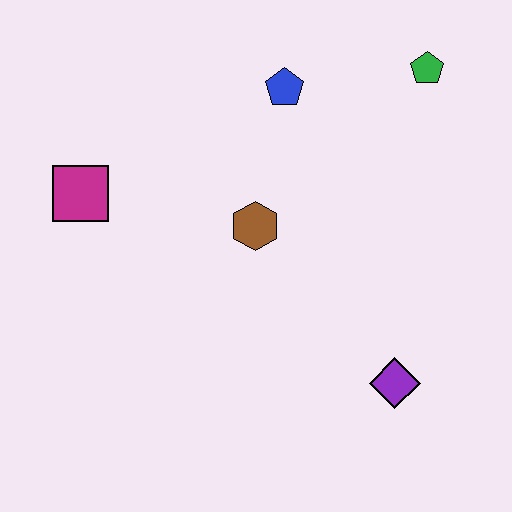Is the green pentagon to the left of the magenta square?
No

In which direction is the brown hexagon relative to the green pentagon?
The brown hexagon is to the left of the green pentagon.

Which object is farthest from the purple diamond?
The magenta square is farthest from the purple diamond.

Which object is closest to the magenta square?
The brown hexagon is closest to the magenta square.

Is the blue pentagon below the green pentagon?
Yes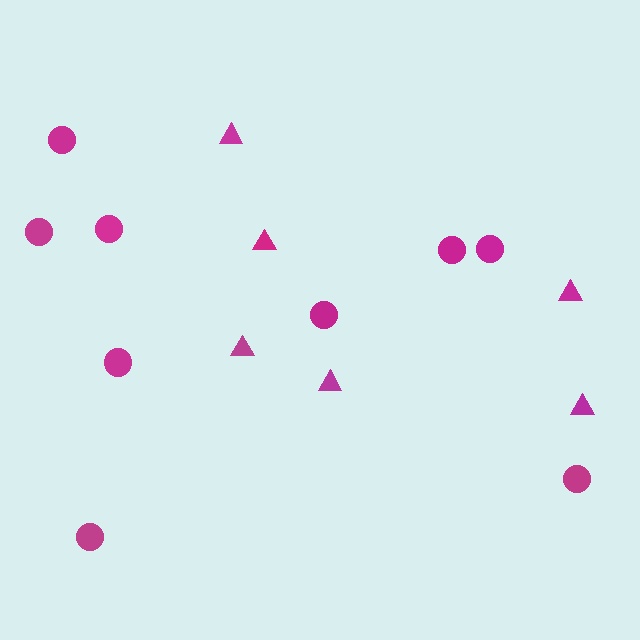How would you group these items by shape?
There are 2 groups: one group of circles (9) and one group of triangles (6).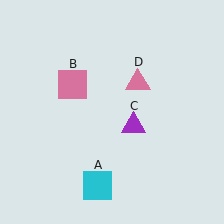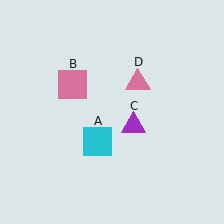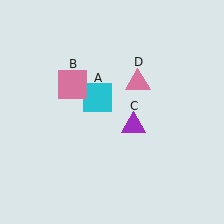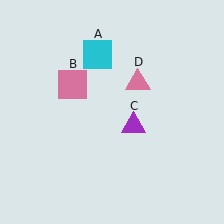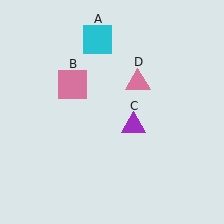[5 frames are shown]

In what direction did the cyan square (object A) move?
The cyan square (object A) moved up.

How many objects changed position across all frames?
1 object changed position: cyan square (object A).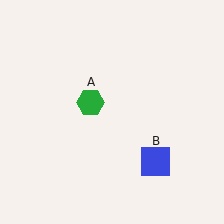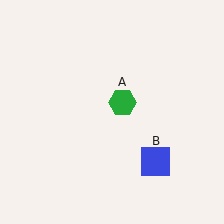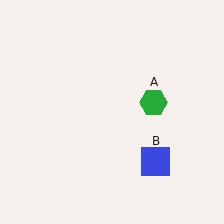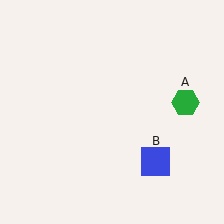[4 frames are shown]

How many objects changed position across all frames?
1 object changed position: green hexagon (object A).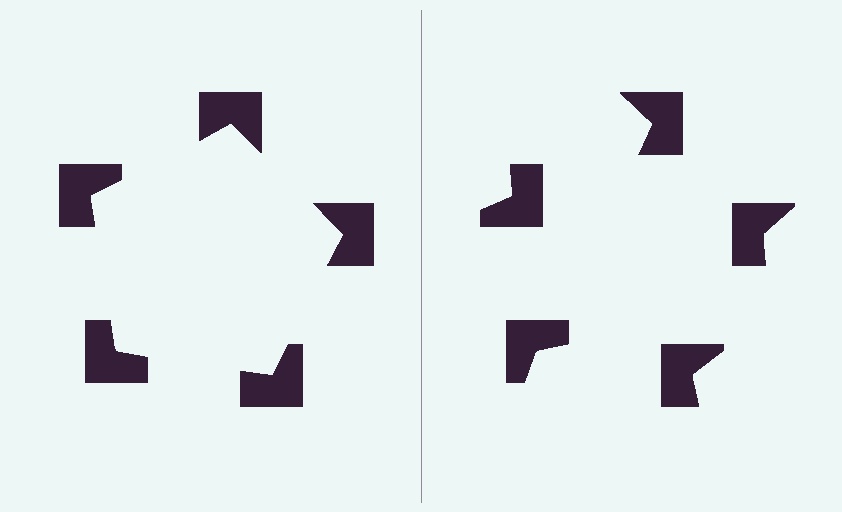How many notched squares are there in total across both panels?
10 — 5 on each side.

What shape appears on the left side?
An illusory pentagon.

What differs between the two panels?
The notched squares are positioned identically on both sides; only the wedge orientations differ. On the left they align to a pentagon; on the right they are misaligned.